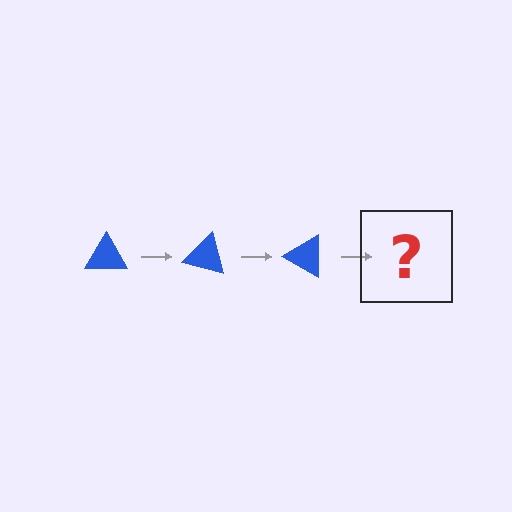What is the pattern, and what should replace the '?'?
The pattern is that the triangle rotates 15 degrees each step. The '?' should be a blue triangle rotated 45 degrees.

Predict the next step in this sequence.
The next step is a blue triangle rotated 45 degrees.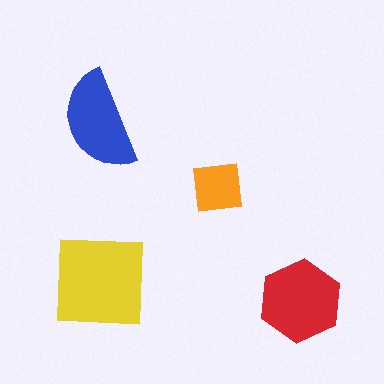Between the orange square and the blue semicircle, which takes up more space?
The blue semicircle.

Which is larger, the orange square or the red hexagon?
The red hexagon.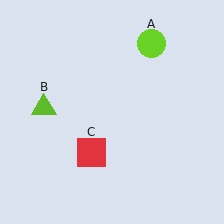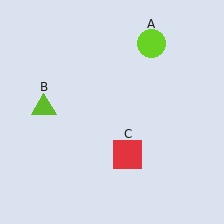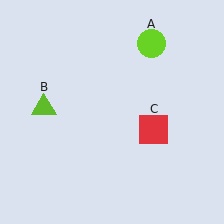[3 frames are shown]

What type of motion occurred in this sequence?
The red square (object C) rotated counterclockwise around the center of the scene.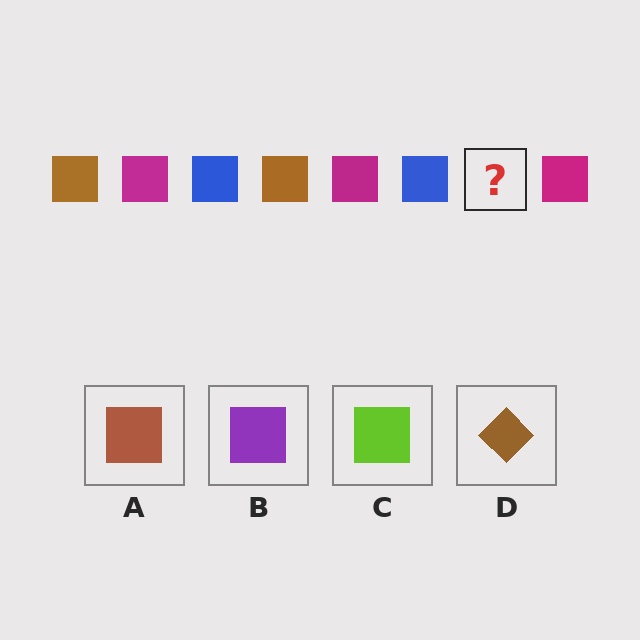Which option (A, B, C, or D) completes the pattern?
A.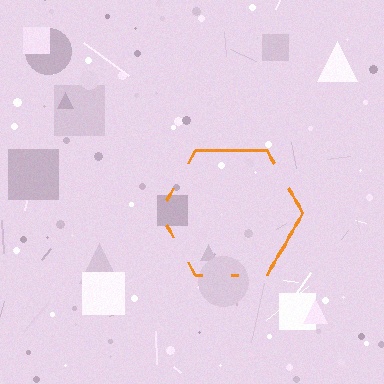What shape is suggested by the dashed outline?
The dashed outline suggests a hexagon.